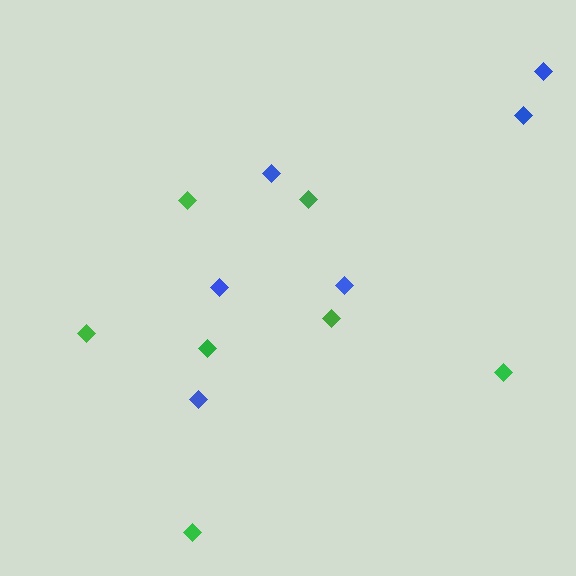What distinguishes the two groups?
There are 2 groups: one group of blue diamonds (6) and one group of green diamonds (7).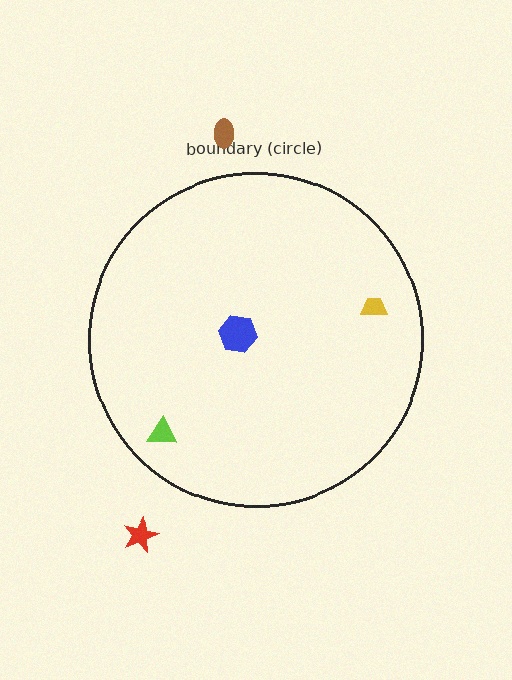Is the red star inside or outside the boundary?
Outside.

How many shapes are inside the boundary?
3 inside, 2 outside.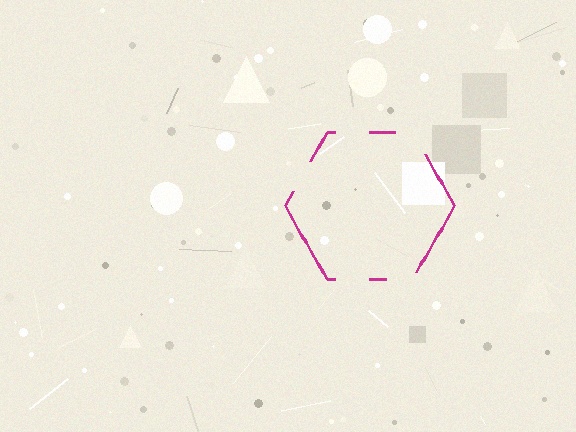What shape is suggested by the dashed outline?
The dashed outline suggests a hexagon.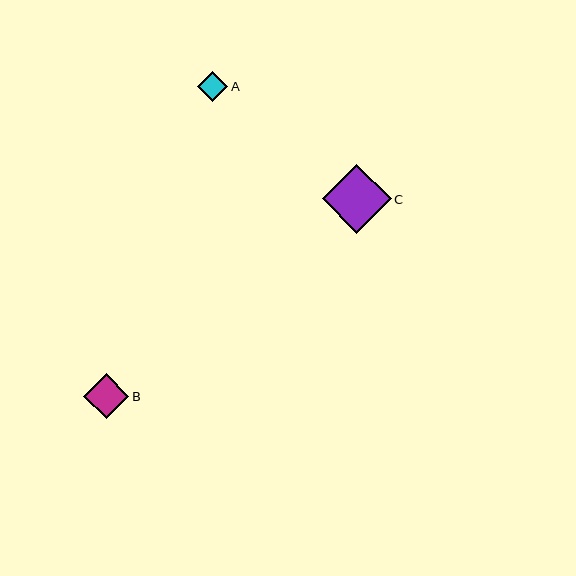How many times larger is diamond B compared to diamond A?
Diamond B is approximately 1.5 times the size of diamond A.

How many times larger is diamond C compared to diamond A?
Diamond C is approximately 2.3 times the size of diamond A.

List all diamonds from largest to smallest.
From largest to smallest: C, B, A.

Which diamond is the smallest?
Diamond A is the smallest with a size of approximately 30 pixels.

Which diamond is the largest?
Diamond C is the largest with a size of approximately 69 pixels.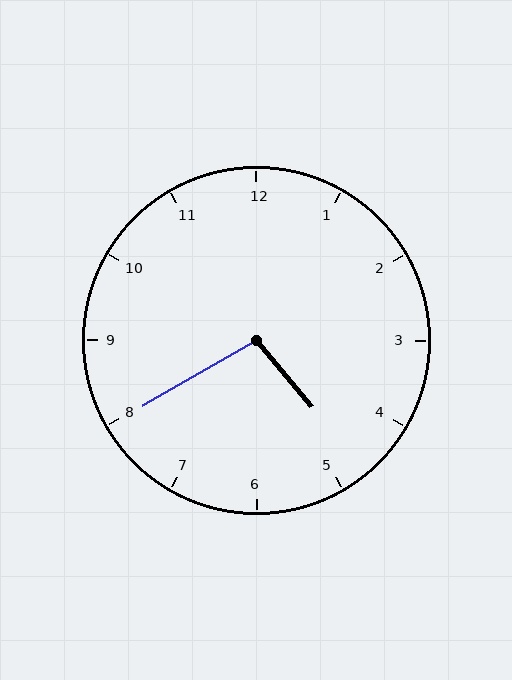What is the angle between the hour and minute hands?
Approximately 100 degrees.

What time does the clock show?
4:40.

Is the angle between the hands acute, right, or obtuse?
It is obtuse.